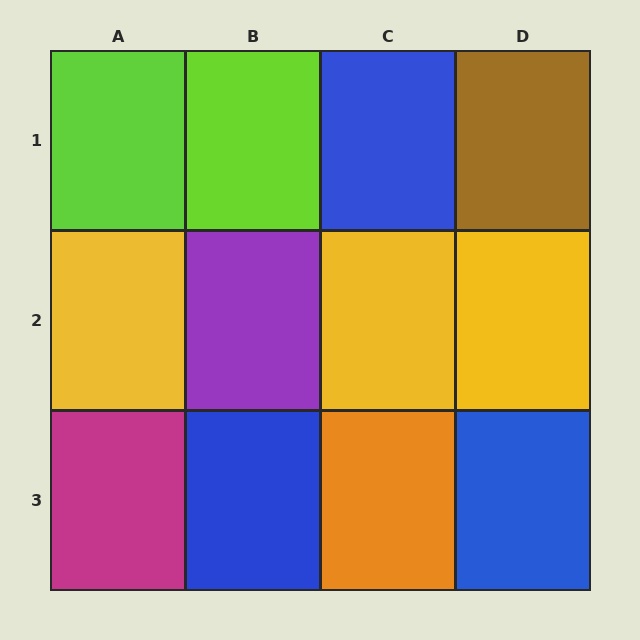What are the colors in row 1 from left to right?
Lime, lime, blue, brown.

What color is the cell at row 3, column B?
Blue.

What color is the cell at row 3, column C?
Orange.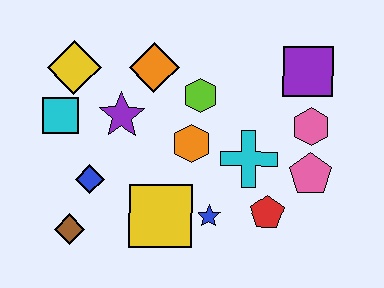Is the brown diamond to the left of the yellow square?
Yes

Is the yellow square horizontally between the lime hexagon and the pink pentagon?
No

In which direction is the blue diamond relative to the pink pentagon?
The blue diamond is to the left of the pink pentagon.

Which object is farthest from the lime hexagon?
The brown diamond is farthest from the lime hexagon.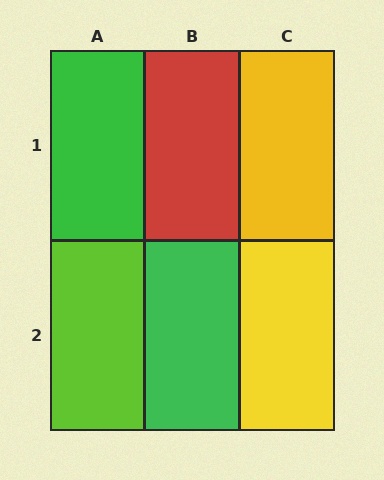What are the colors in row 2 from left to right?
Lime, green, yellow.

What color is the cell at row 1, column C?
Yellow.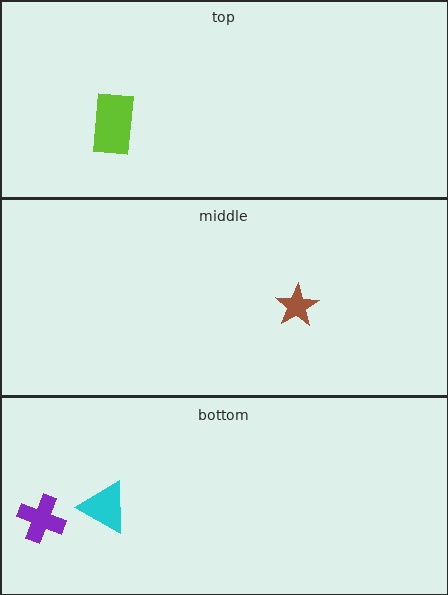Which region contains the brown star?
The middle region.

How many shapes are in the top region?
1.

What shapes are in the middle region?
The brown star.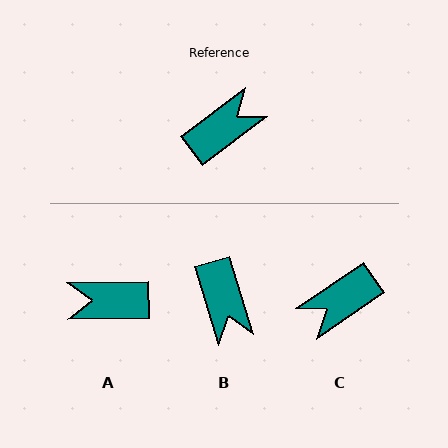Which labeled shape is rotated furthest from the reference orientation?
C, about 178 degrees away.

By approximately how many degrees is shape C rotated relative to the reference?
Approximately 178 degrees counter-clockwise.